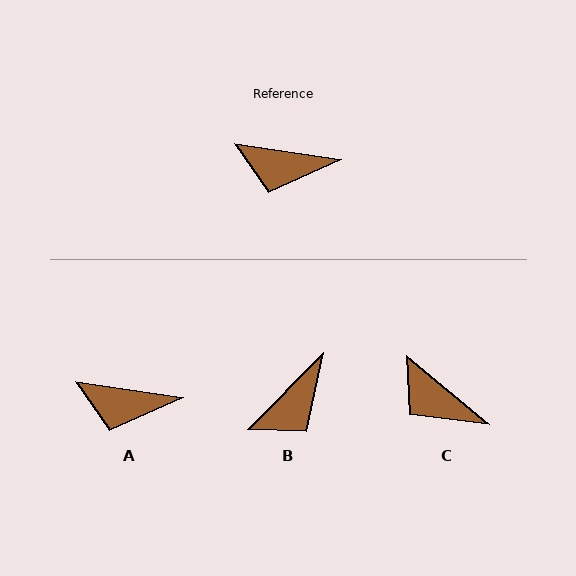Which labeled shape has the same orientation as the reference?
A.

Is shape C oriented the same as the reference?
No, it is off by about 32 degrees.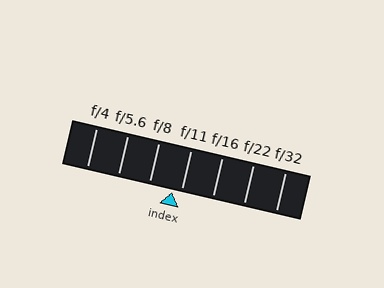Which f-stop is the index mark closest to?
The index mark is closest to f/11.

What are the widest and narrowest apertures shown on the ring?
The widest aperture shown is f/4 and the narrowest is f/32.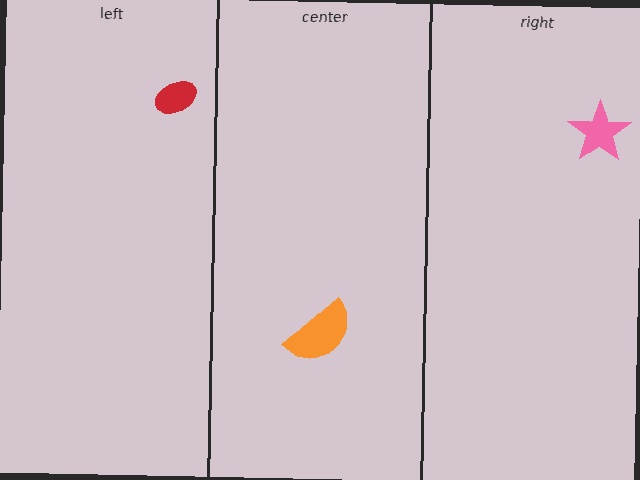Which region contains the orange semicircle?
The center region.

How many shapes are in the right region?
1.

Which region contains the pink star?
The right region.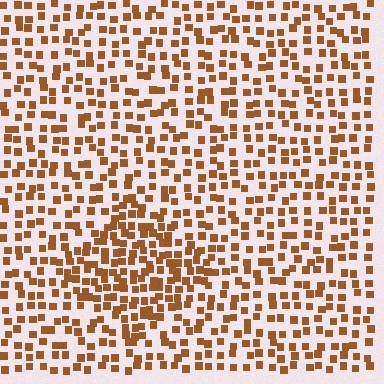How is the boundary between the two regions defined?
The boundary is defined by a change in element density (approximately 1.7x ratio). All elements are the same color, size, and shape.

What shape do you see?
I see a diamond.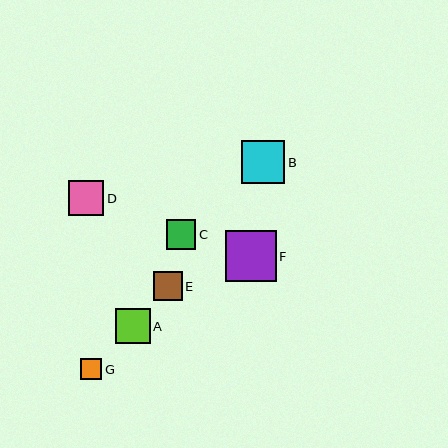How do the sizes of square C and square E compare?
Square C and square E are approximately the same size.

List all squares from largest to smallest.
From largest to smallest: F, B, D, A, C, E, G.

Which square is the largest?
Square F is the largest with a size of approximately 50 pixels.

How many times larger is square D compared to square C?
Square D is approximately 1.2 times the size of square C.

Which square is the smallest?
Square G is the smallest with a size of approximately 21 pixels.